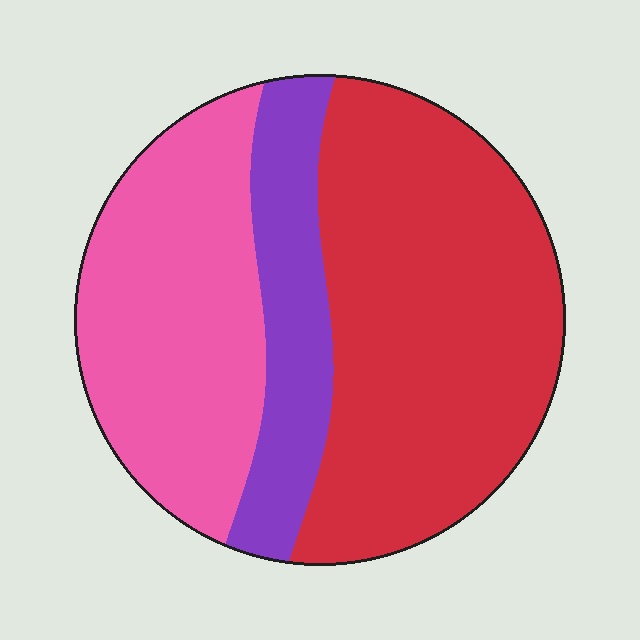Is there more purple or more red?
Red.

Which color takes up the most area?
Red, at roughly 50%.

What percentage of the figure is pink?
Pink takes up about one third (1/3) of the figure.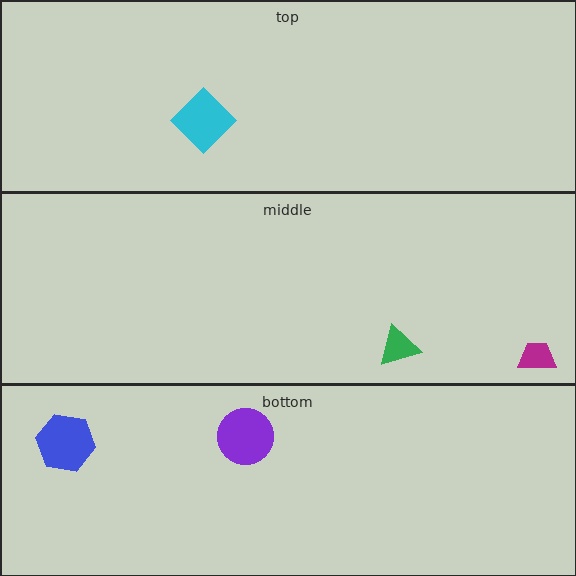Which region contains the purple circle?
The bottom region.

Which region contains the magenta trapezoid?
The middle region.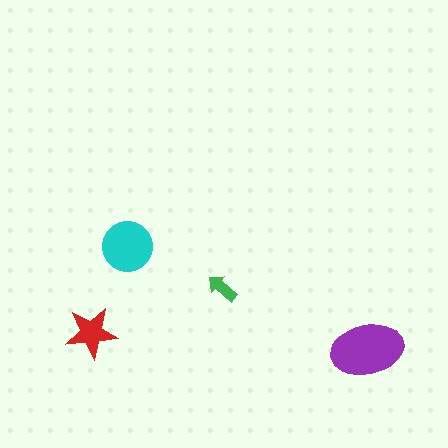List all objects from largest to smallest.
The purple ellipse, the cyan circle, the red star, the green arrow.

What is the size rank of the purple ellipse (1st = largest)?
1st.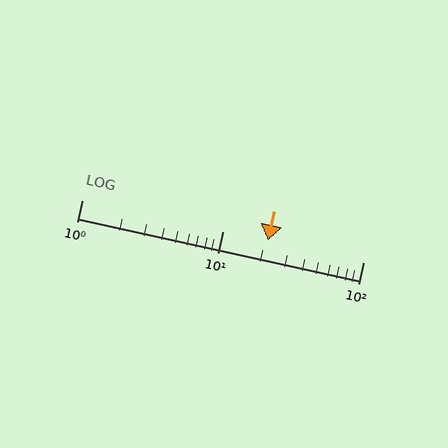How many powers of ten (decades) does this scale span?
The scale spans 2 decades, from 1 to 100.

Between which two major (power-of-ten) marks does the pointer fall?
The pointer is between 10 and 100.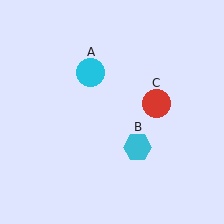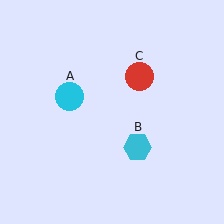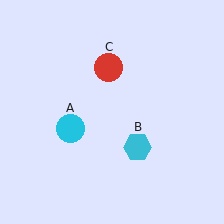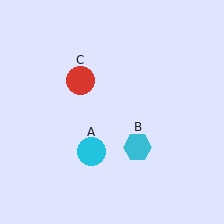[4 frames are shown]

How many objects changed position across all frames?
2 objects changed position: cyan circle (object A), red circle (object C).